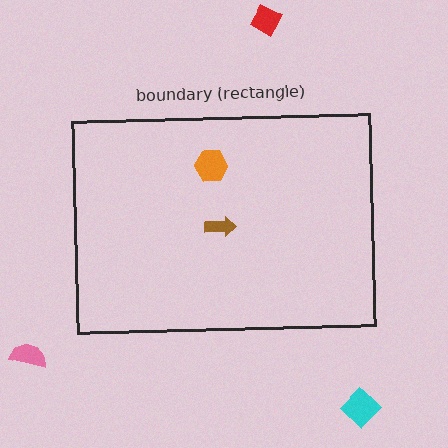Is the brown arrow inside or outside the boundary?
Inside.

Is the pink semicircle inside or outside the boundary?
Outside.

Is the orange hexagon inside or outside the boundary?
Inside.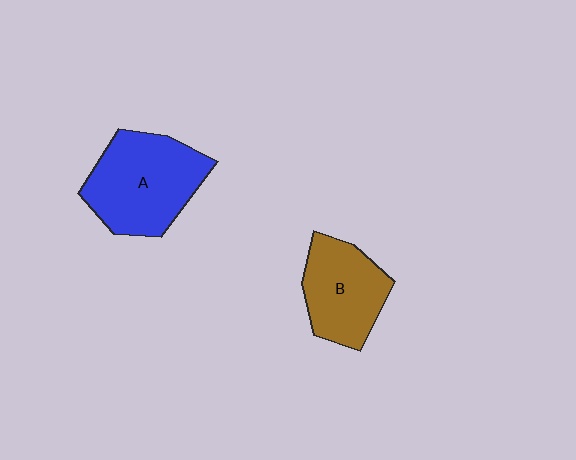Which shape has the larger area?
Shape A (blue).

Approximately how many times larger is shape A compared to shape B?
Approximately 1.3 times.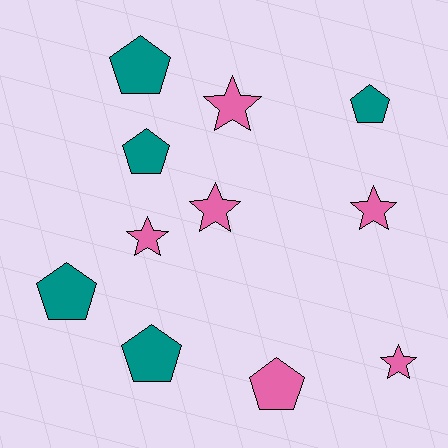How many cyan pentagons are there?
There are no cyan pentagons.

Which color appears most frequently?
Pink, with 6 objects.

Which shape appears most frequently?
Pentagon, with 6 objects.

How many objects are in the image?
There are 11 objects.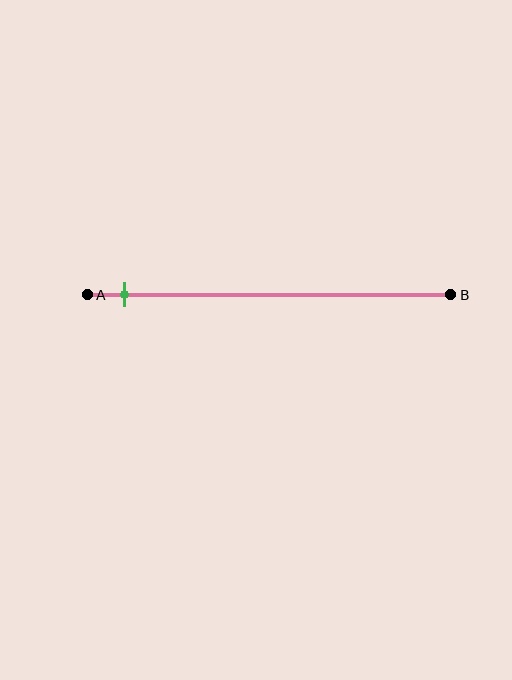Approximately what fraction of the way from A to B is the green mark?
The green mark is approximately 10% of the way from A to B.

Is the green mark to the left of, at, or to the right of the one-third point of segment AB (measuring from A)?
The green mark is to the left of the one-third point of segment AB.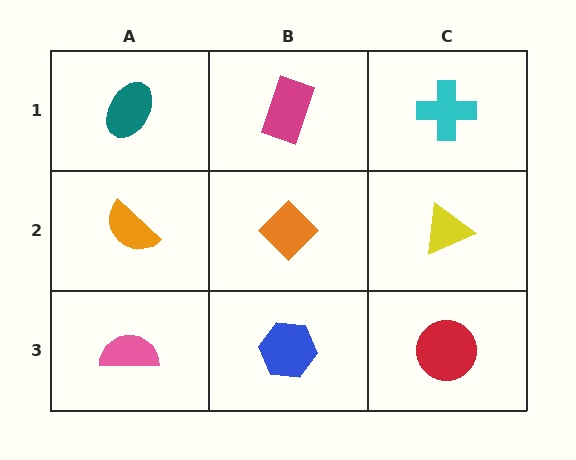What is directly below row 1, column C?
A yellow triangle.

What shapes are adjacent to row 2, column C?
A cyan cross (row 1, column C), a red circle (row 3, column C), an orange diamond (row 2, column B).